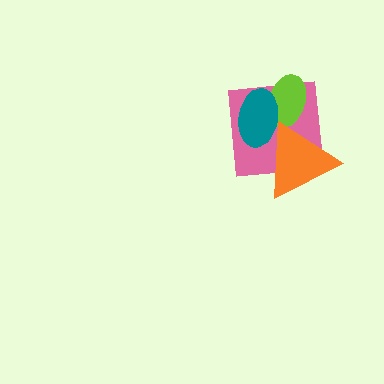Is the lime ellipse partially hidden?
Yes, it is partially covered by another shape.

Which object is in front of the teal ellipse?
The orange triangle is in front of the teal ellipse.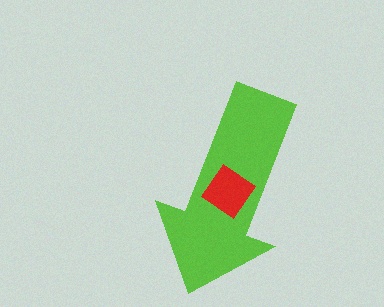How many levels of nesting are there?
2.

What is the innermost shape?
The red diamond.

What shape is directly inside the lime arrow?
The red diamond.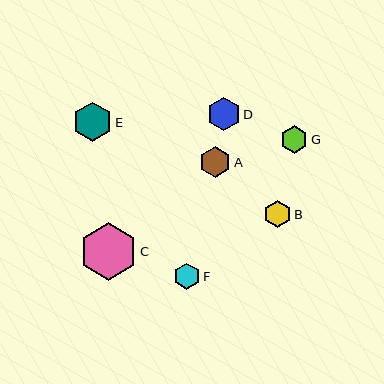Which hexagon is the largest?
Hexagon C is the largest with a size of approximately 57 pixels.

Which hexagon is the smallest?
Hexagon F is the smallest with a size of approximately 26 pixels.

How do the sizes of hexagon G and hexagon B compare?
Hexagon G and hexagon B are approximately the same size.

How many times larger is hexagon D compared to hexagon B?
Hexagon D is approximately 1.2 times the size of hexagon B.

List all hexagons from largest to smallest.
From largest to smallest: C, E, D, A, G, B, F.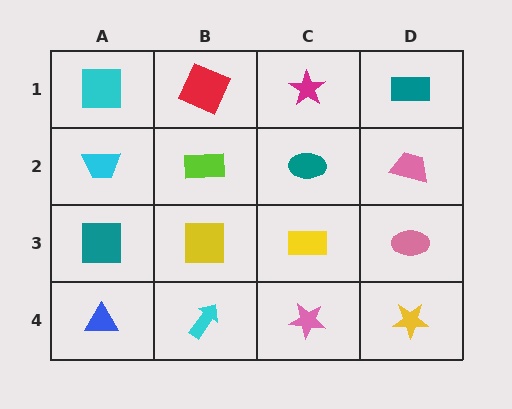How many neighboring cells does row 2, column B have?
4.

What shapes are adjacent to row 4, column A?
A teal square (row 3, column A), a cyan arrow (row 4, column B).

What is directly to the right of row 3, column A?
A yellow square.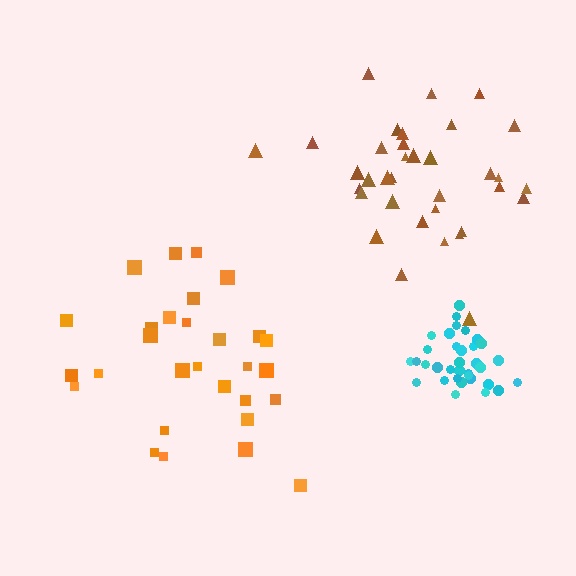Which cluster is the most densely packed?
Cyan.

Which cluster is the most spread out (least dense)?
Orange.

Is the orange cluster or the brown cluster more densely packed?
Brown.